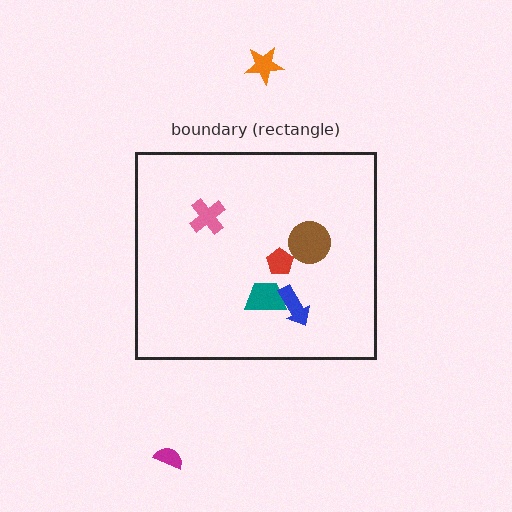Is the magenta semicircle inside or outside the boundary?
Outside.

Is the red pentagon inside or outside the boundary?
Inside.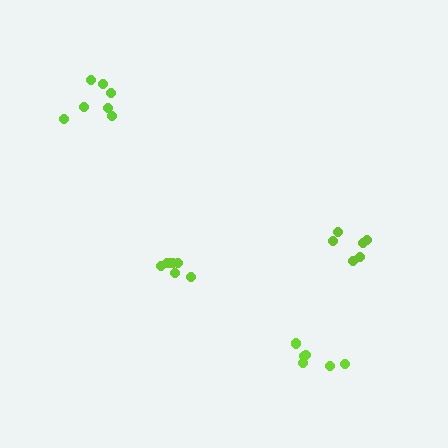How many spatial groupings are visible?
There are 4 spatial groupings.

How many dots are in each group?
Group 1: 6 dots, Group 2: 7 dots, Group 3: 7 dots, Group 4: 6 dots (26 total).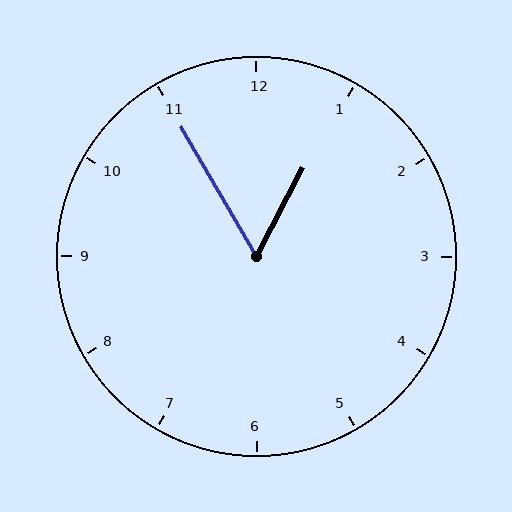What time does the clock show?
12:55.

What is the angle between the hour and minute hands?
Approximately 58 degrees.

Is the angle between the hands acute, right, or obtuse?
It is acute.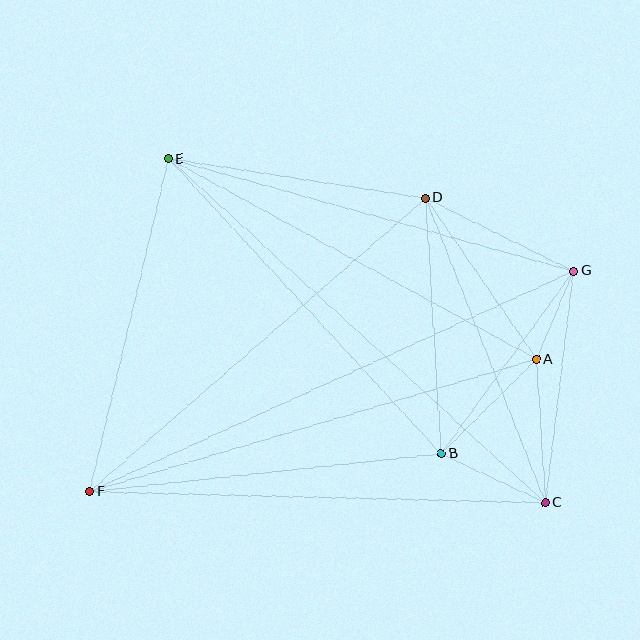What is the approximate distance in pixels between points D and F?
The distance between D and F is approximately 446 pixels.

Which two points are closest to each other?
Points A and G are closest to each other.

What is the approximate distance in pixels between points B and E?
The distance between B and E is approximately 401 pixels.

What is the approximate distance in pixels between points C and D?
The distance between C and D is approximately 328 pixels.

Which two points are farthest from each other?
Points F and G are farthest from each other.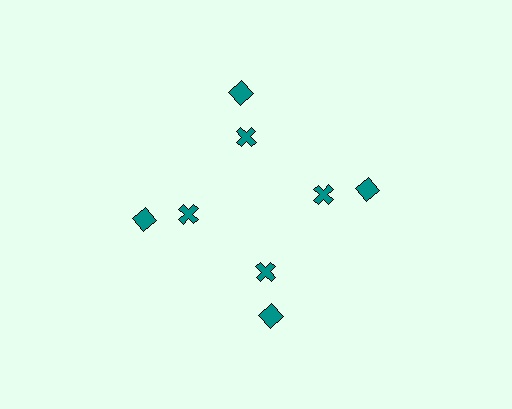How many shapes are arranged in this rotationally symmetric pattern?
There are 8 shapes, arranged in 4 groups of 2.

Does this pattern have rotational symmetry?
Yes, this pattern has 4-fold rotational symmetry. It looks the same after rotating 90 degrees around the center.